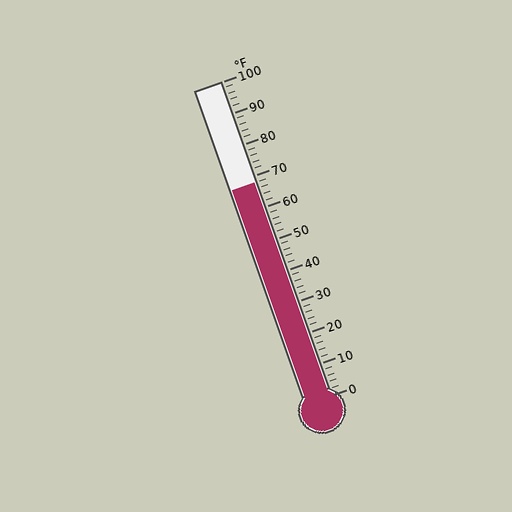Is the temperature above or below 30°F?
The temperature is above 30°F.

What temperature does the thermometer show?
The thermometer shows approximately 68°F.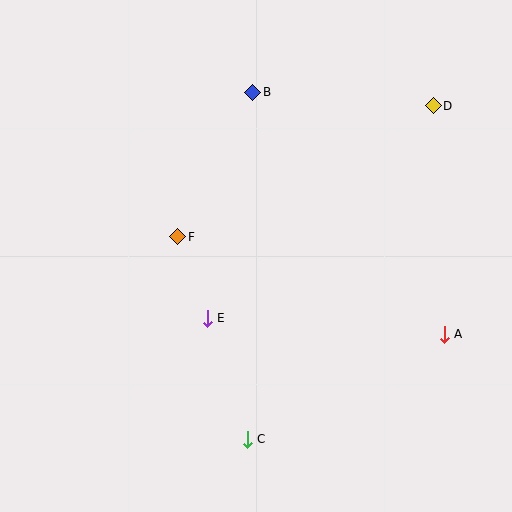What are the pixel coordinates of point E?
Point E is at (207, 318).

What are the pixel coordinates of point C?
Point C is at (247, 439).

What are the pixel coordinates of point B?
Point B is at (253, 92).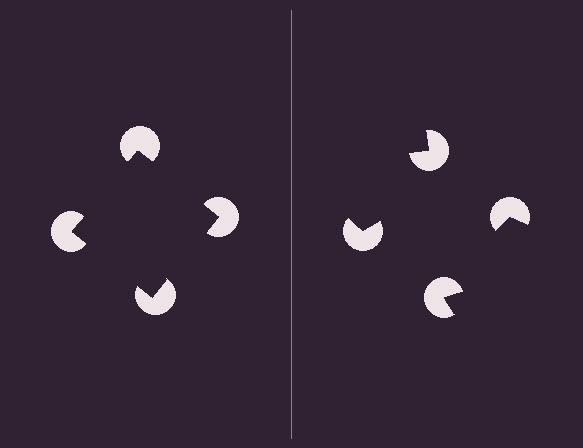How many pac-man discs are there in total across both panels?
8 — 4 on each side.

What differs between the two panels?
The pac-man discs are positioned identically on both sides; only the wedge orientations differ. On the left they align to a square; on the right they are misaligned.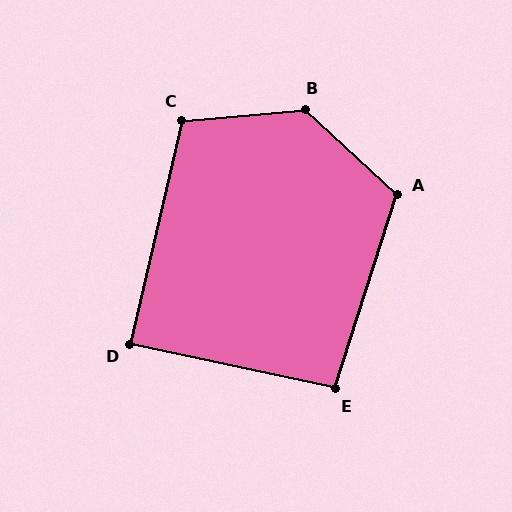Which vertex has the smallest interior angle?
D, at approximately 89 degrees.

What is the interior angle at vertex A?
Approximately 115 degrees (obtuse).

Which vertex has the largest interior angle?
B, at approximately 132 degrees.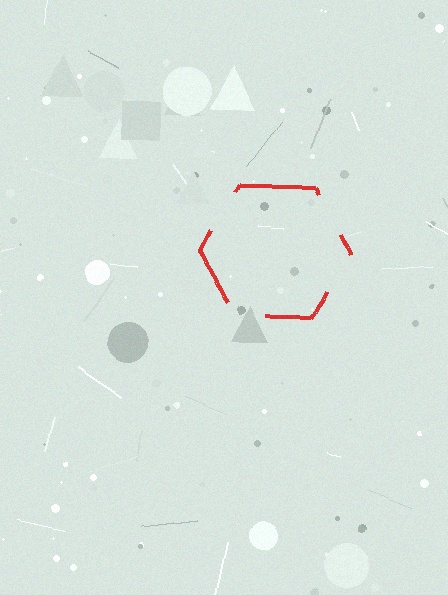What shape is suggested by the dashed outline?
The dashed outline suggests a hexagon.